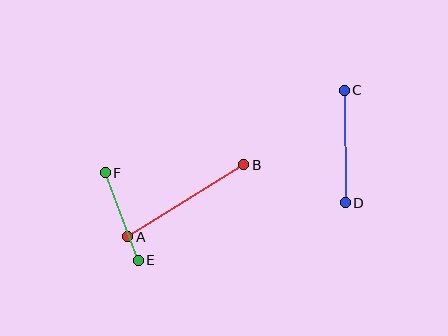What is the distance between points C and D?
The distance is approximately 113 pixels.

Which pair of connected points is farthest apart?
Points A and B are farthest apart.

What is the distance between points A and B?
The distance is approximately 136 pixels.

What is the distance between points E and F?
The distance is approximately 94 pixels.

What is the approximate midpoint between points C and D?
The midpoint is at approximately (345, 147) pixels.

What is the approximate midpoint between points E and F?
The midpoint is at approximately (122, 216) pixels.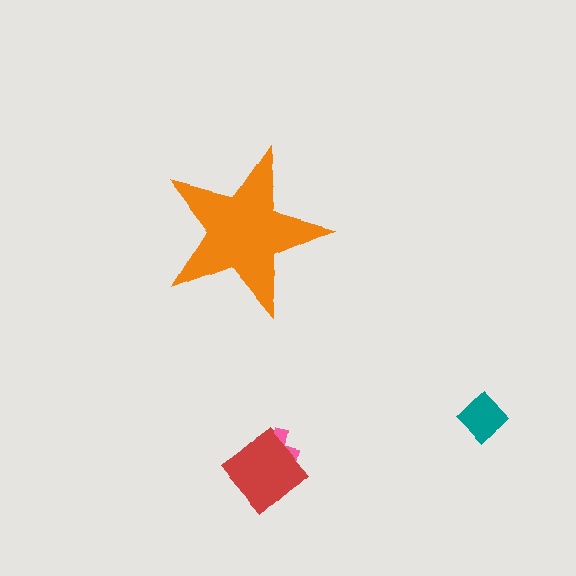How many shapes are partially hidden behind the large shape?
0 shapes are partially hidden.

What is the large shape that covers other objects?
An orange star.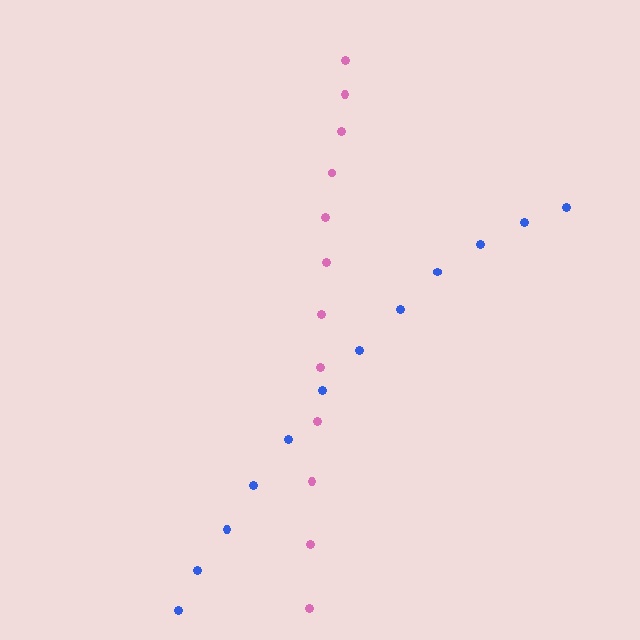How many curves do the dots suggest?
There are 2 distinct paths.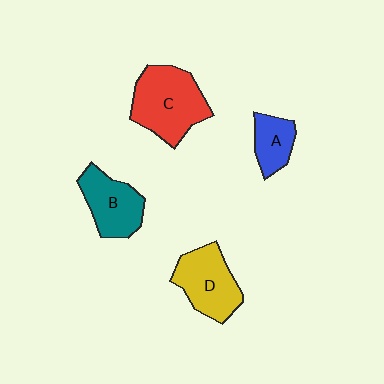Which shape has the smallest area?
Shape A (blue).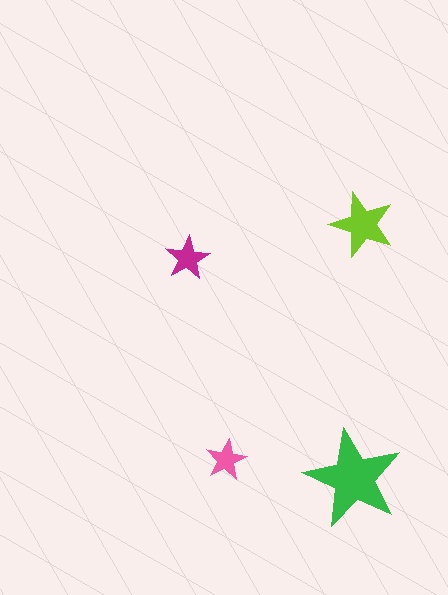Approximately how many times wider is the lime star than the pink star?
About 1.5 times wider.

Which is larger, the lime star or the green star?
The green one.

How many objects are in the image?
There are 4 objects in the image.